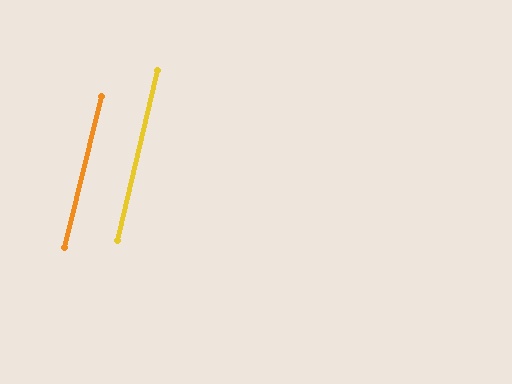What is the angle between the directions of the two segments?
Approximately 1 degree.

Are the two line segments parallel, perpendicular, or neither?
Parallel — their directions differ by only 0.6°.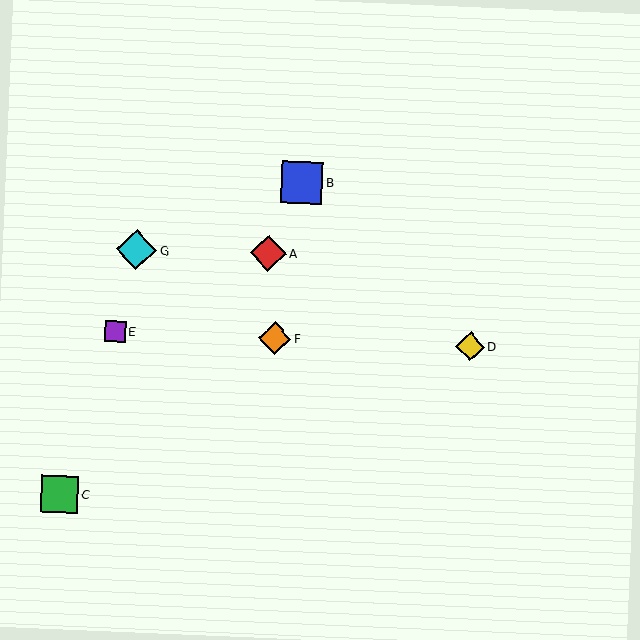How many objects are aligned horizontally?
3 objects (D, E, F) are aligned horizontally.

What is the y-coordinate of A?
Object A is at y≈253.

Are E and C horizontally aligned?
No, E is at y≈332 and C is at y≈494.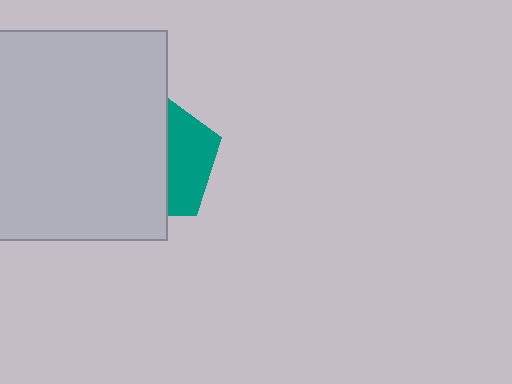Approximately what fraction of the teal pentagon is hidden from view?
Roughly 63% of the teal pentagon is hidden behind the light gray square.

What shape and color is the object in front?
The object in front is a light gray square.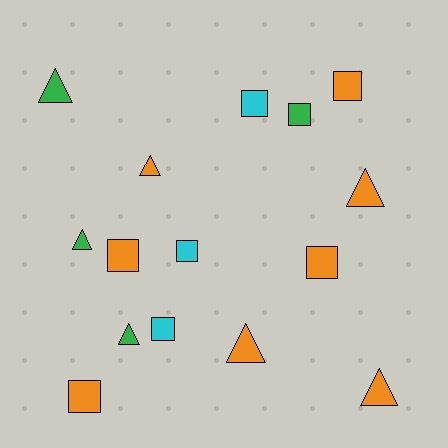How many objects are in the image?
There are 15 objects.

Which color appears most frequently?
Orange, with 8 objects.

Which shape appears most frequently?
Square, with 8 objects.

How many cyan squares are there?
There are 3 cyan squares.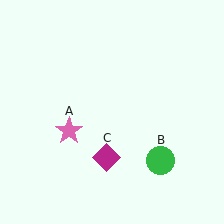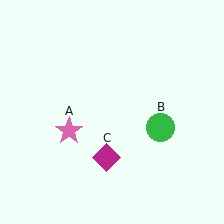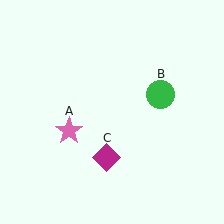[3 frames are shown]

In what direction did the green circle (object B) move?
The green circle (object B) moved up.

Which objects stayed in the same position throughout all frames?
Pink star (object A) and magenta diamond (object C) remained stationary.